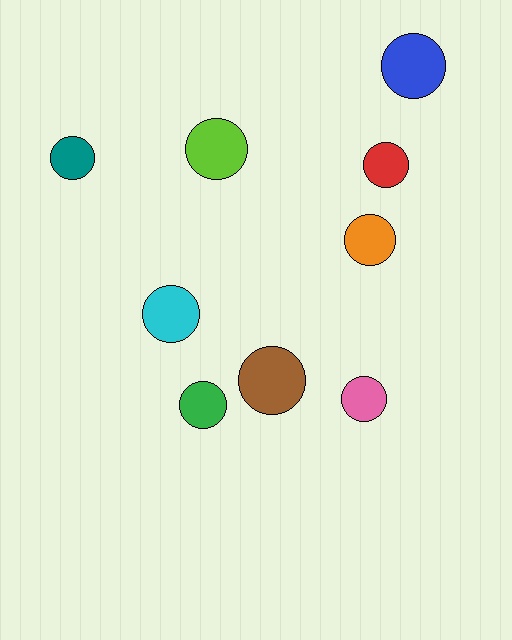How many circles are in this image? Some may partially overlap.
There are 9 circles.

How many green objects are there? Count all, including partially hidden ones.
There is 1 green object.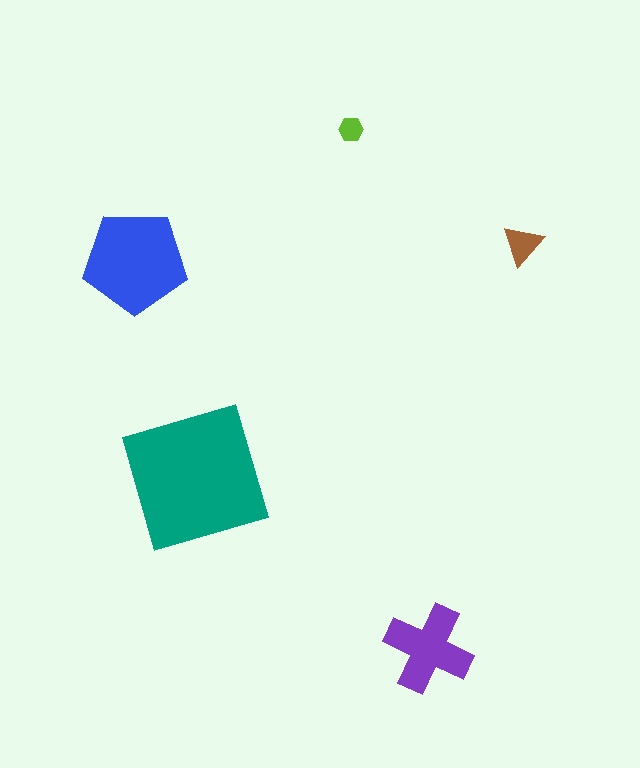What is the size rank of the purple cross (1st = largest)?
3rd.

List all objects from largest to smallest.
The teal square, the blue pentagon, the purple cross, the brown triangle, the lime hexagon.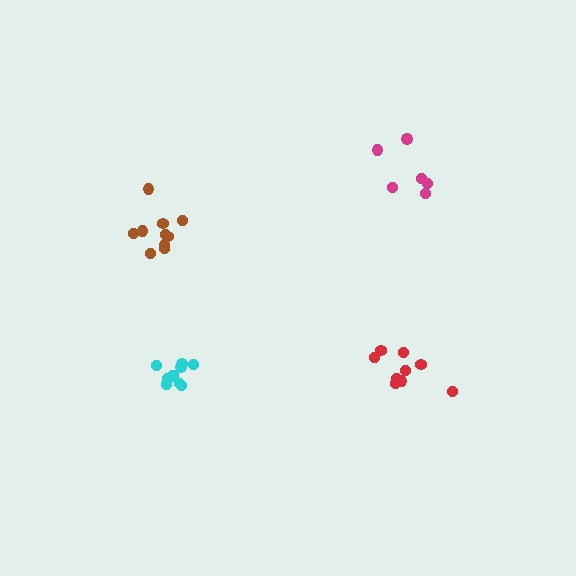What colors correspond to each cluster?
The clusters are colored: red, brown, magenta, cyan.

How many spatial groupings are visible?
There are 4 spatial groupings.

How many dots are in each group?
Group 1: 9 dots, Group 2: 10 dots, Group 3: 6 dots, Group 4: 10 dots (35 total).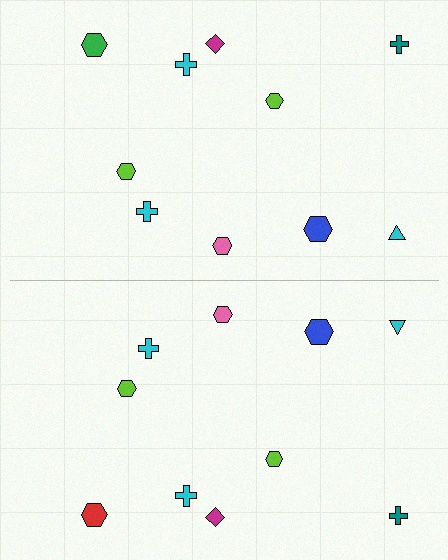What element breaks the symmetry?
The red hexagon on the bottom side breaks the symmetry — its mirror counterpart is green.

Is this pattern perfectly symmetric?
No, the pattern is not perfectly symmetric. The red hexagon on the bottom side breaks the symmetry — its mirror counterpart is green.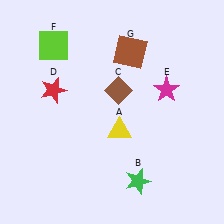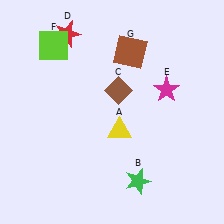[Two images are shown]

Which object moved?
The red star (D) moved up.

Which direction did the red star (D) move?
The red star (D) moved up.